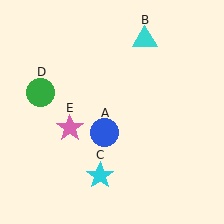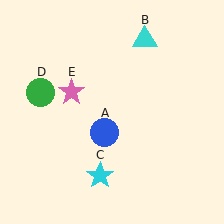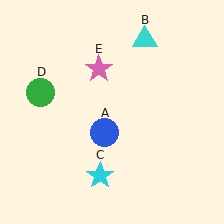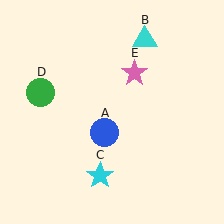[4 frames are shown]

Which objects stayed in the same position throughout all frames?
Blue circle (object A) and cyan triangle (object B) and cyan star (object C) and green circle (object D) remained stationary.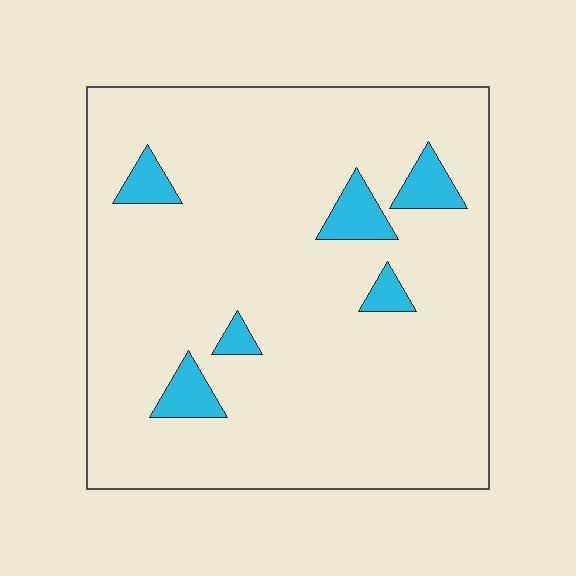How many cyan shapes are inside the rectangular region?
6.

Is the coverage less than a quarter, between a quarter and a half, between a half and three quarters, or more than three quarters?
Less than a quarter.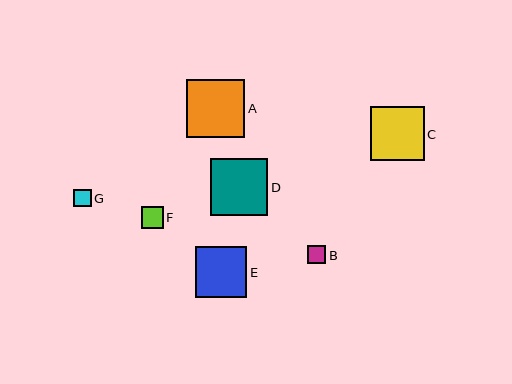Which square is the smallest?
Square G is the smallest with a size of approximately 17 pixels.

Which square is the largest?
Square A is the largest with a size of approximately 58 pixels.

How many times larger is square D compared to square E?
Square D is approximately 1.1 times the size of square E.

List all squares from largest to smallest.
From largest to smallest: A, D, C, E, F, B, G.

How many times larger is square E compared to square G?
Square E is approximately 2.9 times the size of square G.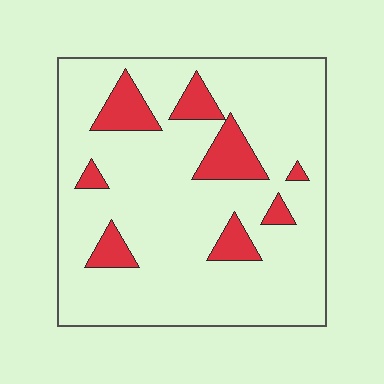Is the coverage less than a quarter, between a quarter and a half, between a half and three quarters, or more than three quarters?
Less than a quarter.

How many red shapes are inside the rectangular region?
8.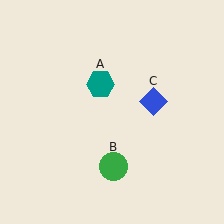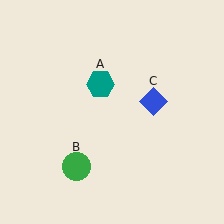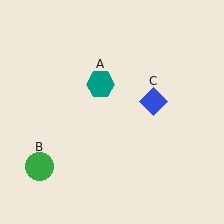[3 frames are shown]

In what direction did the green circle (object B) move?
The green circle (object B) moved left.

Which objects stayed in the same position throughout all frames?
Teal hexagon (object A) and blue diamond (object C) remained stationary.